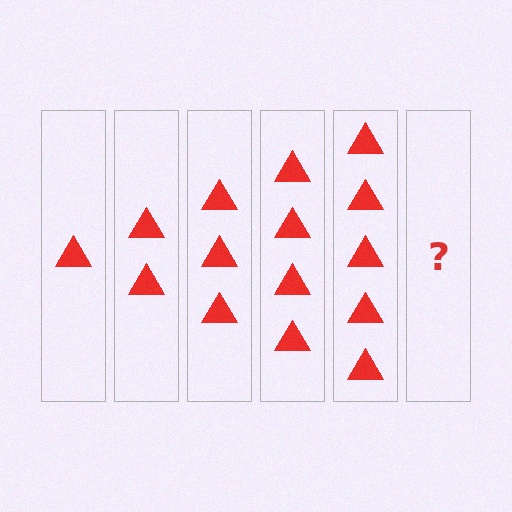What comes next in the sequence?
The next element should be 6 triangles.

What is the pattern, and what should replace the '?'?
The pattern is that each step adds one more triangle. The '?' should be 6 triangles.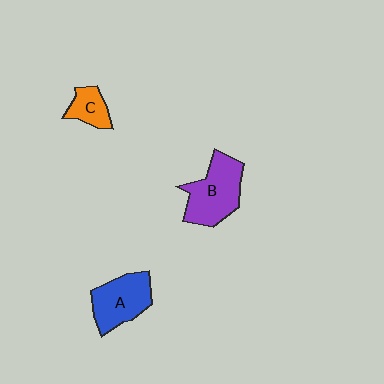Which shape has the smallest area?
Shape C (orange).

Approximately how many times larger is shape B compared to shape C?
Approximately 2.3 times.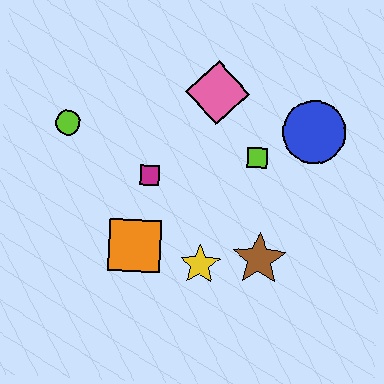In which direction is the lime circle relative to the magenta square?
The lime circle is to the left of the magenta square.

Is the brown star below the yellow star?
No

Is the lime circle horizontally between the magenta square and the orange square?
No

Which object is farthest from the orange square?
The blue circle is farthest from the orange square.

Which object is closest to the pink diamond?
The lime square is closest to the pink diamond.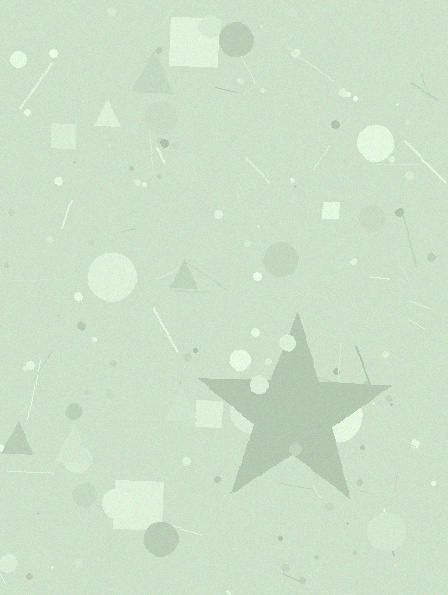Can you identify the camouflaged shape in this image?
The camouflaged shape is a star.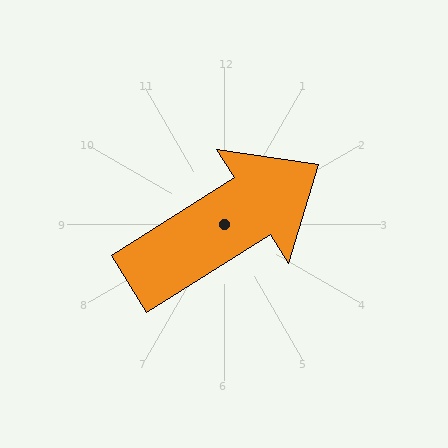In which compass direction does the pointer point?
Northeast.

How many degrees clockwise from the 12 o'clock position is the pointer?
Approximately 58 degrees.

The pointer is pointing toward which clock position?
Roughly 2 o'clock.